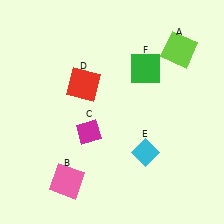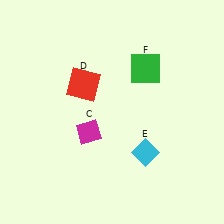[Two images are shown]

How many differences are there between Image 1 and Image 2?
There are 2 differences between the two images.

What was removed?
The lime square (A), the pink square (B) were removed in Image 2.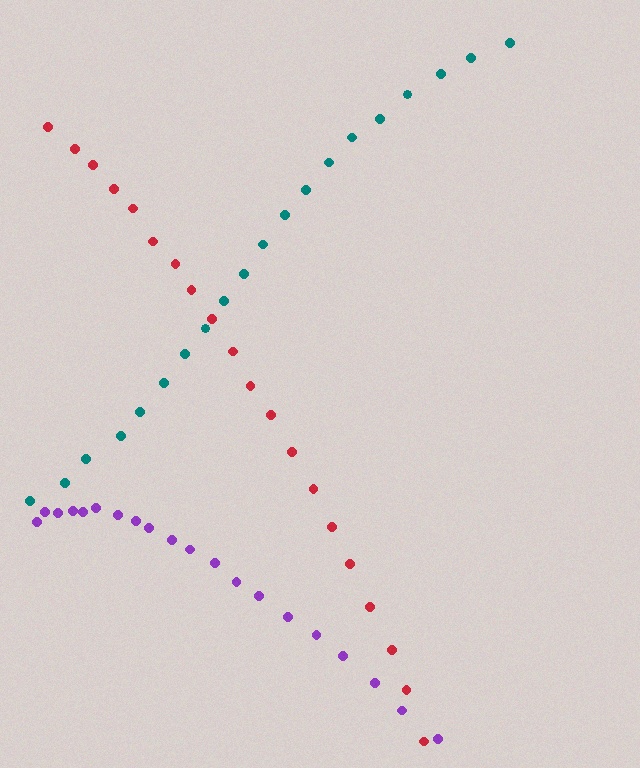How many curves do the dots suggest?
There are 3 distinct paths.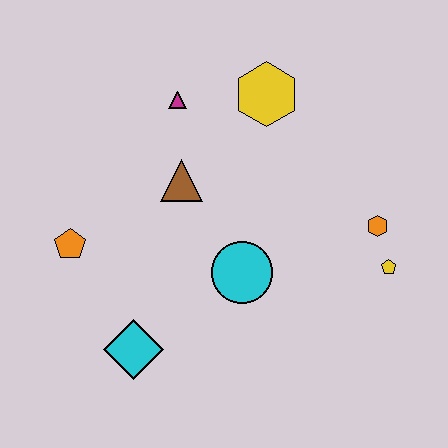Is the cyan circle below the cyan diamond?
No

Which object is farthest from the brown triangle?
The yellow pentagon is farthest from the brown triangle.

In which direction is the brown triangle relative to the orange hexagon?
The brown triangle is to the left of the orange hexagon.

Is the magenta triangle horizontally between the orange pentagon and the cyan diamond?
No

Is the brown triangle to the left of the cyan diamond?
No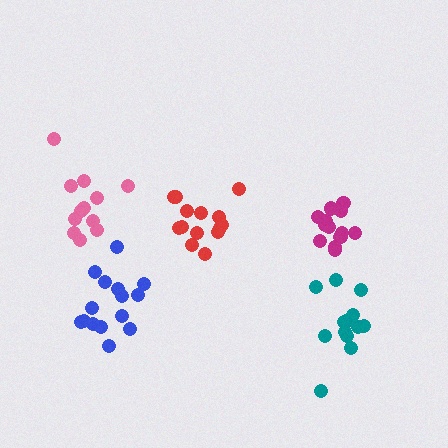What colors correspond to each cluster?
The clusters are colored: teal, red, pink, magenta, blue.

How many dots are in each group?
Group 1: 13 dots, Group 2: 14 dots, Group 3: 12 dots, Group 4: 13 dots, Group 5: 15 dots (67 total).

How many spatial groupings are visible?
There are 5 spatial groupings.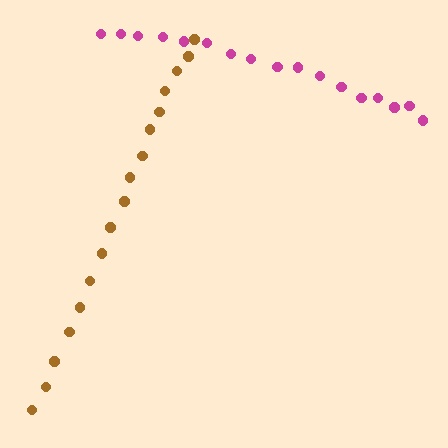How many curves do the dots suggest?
There are 2 distinct paths.